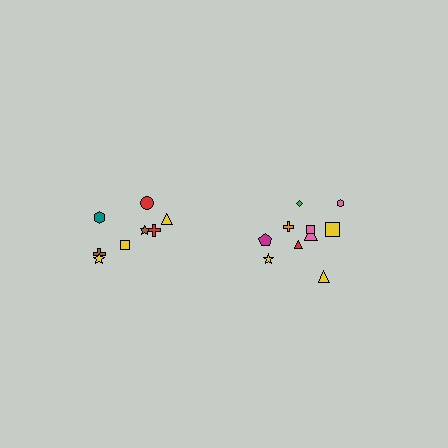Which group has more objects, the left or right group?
The right group.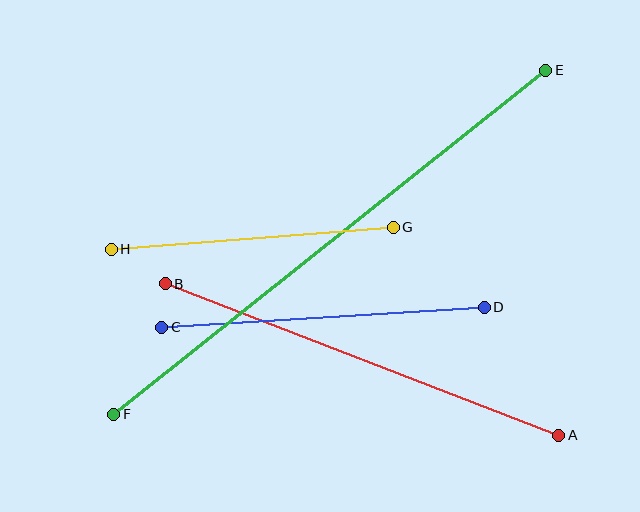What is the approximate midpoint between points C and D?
The midpoint is at approximately (323, 317) pixels.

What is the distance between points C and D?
The distance is approximately 323 pixels.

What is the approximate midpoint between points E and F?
The midpoint is at approximately (330, 242) pixels.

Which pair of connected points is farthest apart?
Points E and F are farthest apart.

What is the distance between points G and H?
The distance is approximately 283 pixels.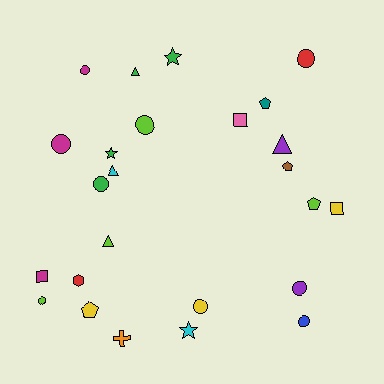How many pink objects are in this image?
There is 1 pink object.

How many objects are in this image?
There are 25 objects.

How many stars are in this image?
There are 3 stars.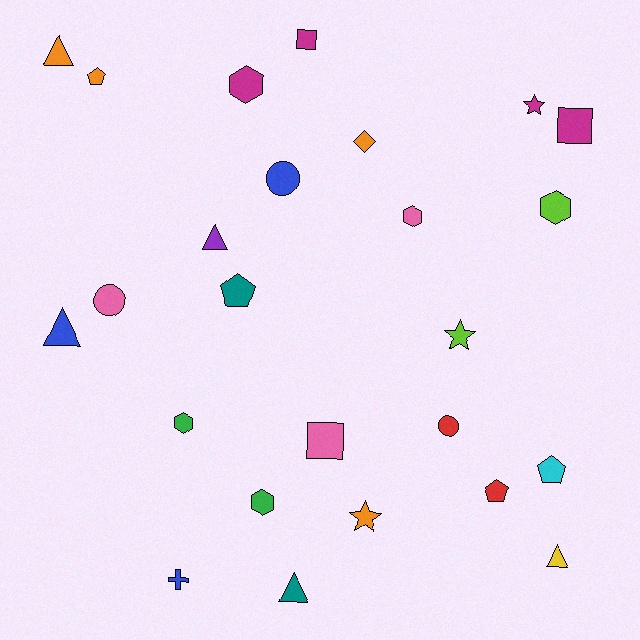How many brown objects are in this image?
There are no brown objects.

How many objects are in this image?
There are 25 objects.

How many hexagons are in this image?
There are 5 hexagons.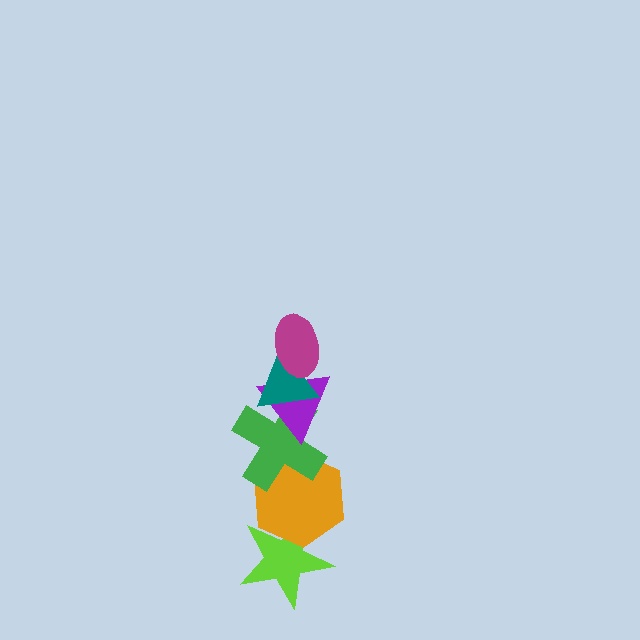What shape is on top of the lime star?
The orange hexagon is on top of the lime star.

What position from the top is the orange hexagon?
The orange hexagon is 5th from the top.